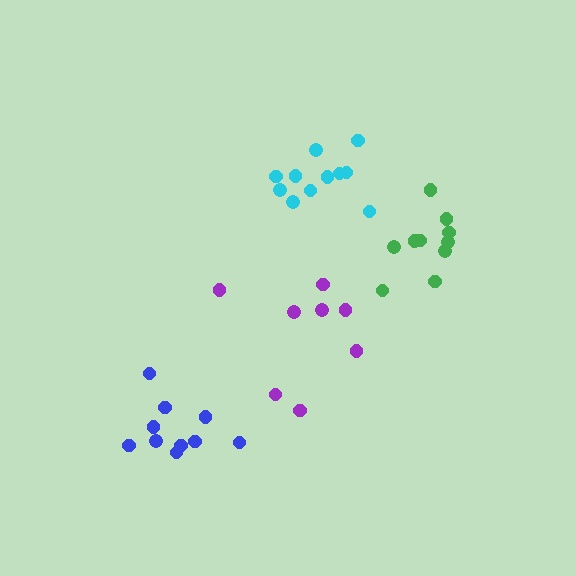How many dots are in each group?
Group 1: 10 dots, Group 2: 8 dots, Group 3: 11 dots, Group 4: 10 dots (39 total).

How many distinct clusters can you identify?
There are 4 distinct clusters.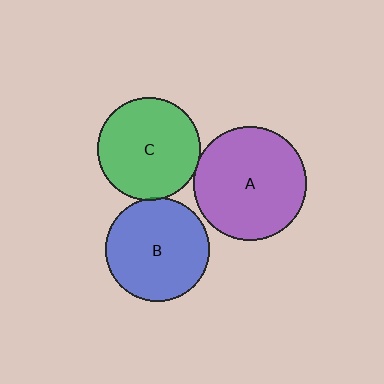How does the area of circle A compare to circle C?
Approximately 1.2 times.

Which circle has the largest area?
Circle A (purple).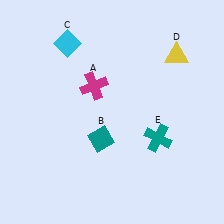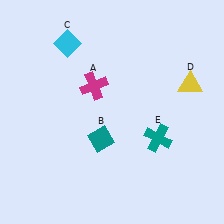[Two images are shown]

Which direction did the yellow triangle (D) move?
The yellow triangle (D) moved down.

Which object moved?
The yellow triangle (D) moved down.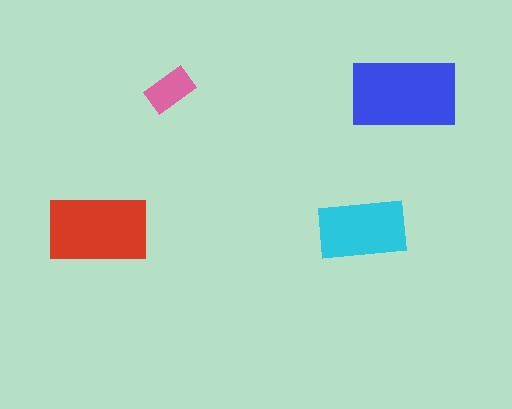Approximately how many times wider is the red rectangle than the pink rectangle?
About 2 times wider.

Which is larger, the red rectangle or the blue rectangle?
The blue one.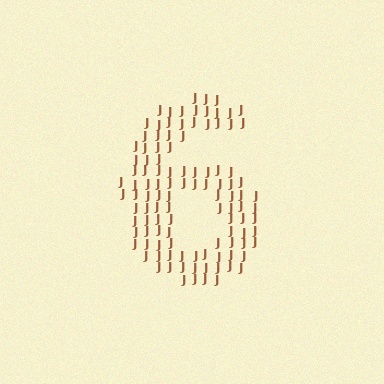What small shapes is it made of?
It is made of small letter J's.